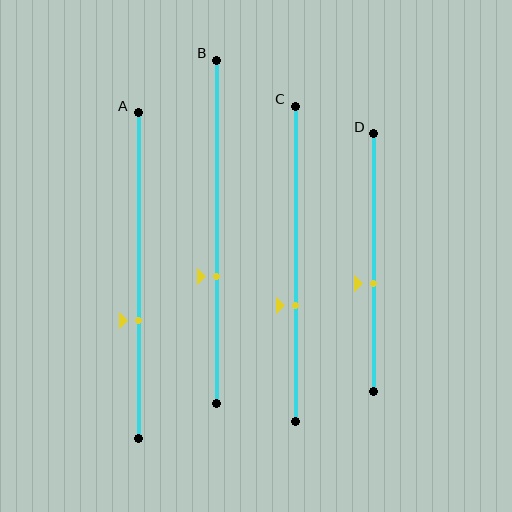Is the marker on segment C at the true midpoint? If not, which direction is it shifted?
No, the marker on segment C is shifted downward by about 13% of the segment length.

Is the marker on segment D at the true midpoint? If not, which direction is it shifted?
No, the marker on segment D is shifted downward by about 8% of the segment length.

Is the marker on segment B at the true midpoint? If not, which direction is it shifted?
No, the marker on segment B is shifted downward by about 13% of the segment length.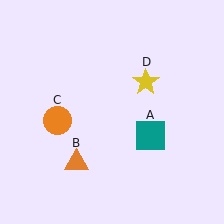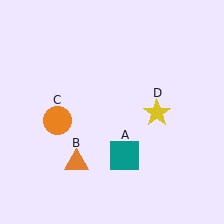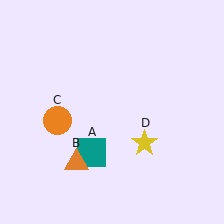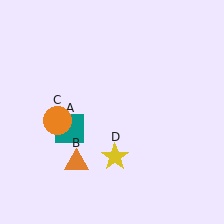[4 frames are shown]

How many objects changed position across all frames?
2 objects changed position: teal square (object A), yellow star (object D).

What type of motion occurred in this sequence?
The teal square (object A), yellow star (object D) rotated clockwise around the center of the scene.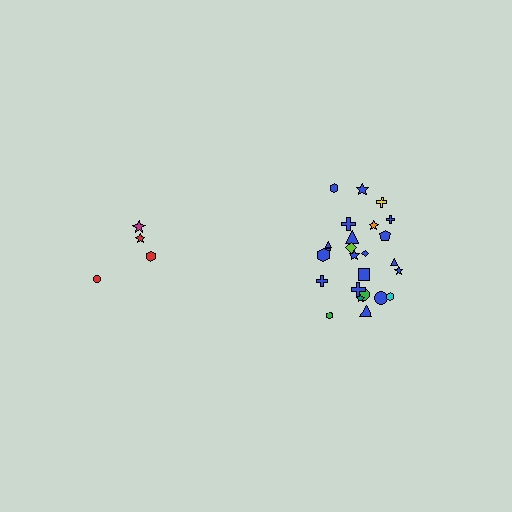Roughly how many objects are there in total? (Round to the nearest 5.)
Roughly 30 objects in total.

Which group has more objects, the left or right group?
The right group.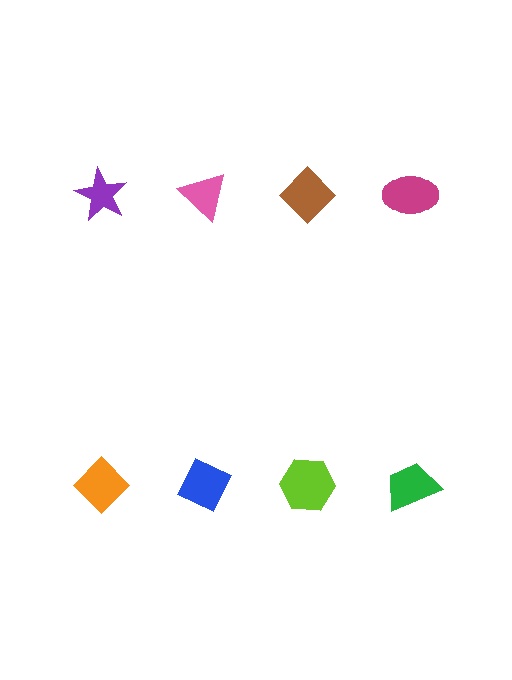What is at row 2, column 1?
An orange diamond.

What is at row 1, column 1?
A purple star.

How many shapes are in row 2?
4 shapes.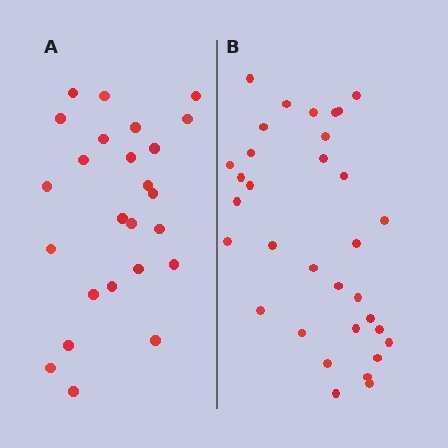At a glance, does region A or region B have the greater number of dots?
Region B (the right region) has more dots.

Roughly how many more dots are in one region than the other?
Region B has roughly 8 or so more dots than region A.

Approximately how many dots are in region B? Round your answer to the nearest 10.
About 30 dots. (The exact count is 33, which rounds to 30.)